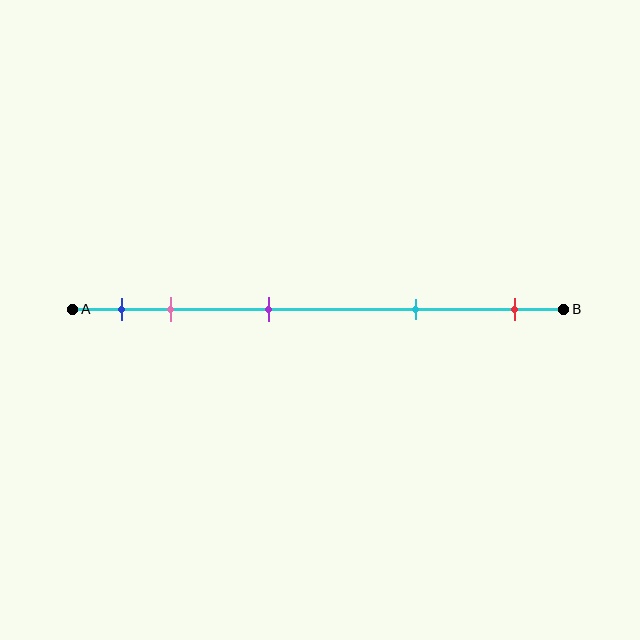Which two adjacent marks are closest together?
The blue and pink marks are the closest adjacent pair.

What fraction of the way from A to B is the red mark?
The red mark is approximately 90% (0.9) of the way from A to B.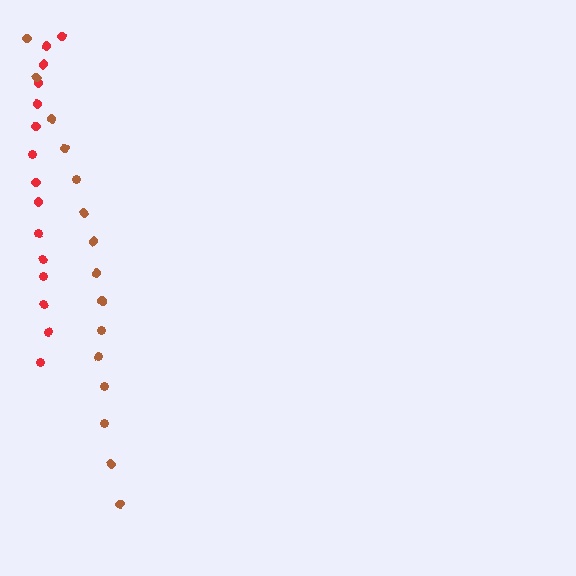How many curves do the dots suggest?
There are 2 distinct paths.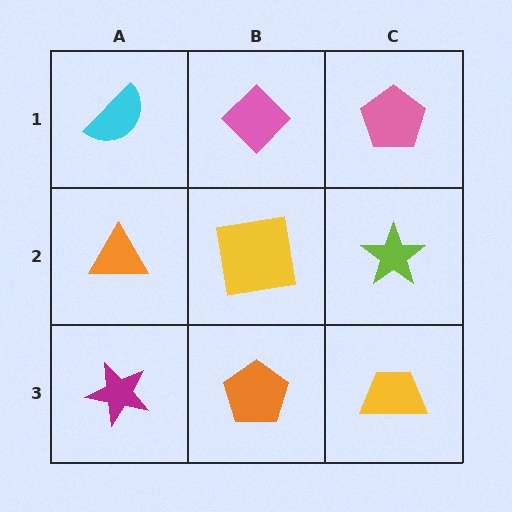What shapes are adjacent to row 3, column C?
A lime star (row 2, column C), an orange pentagon (row 3, column B).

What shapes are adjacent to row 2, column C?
A pink pentagon (row 1, column C), a yellow trapezoid (row 3, column C), a yellow square (row 2, column B).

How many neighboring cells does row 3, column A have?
2.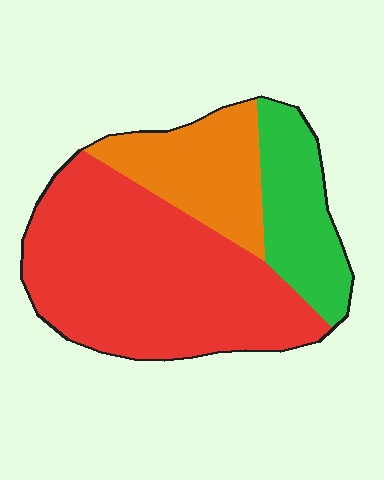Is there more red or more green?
Red.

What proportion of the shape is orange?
Orange covers about 20% of the shape.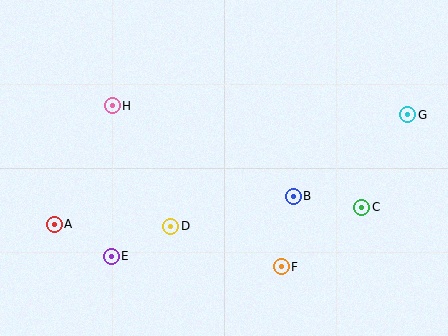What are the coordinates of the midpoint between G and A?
The midpoint between G and A is at (231, 170).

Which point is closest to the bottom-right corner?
Point C is closest to the bottom-right corner.